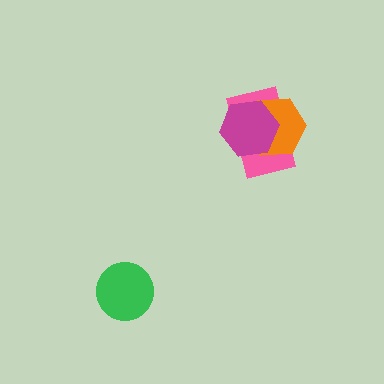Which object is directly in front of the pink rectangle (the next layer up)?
The orange hexagon is directly in front of the pink rectangle.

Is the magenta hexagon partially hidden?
No, no other shape covers it.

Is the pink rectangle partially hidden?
Yes, it is partially covered by another shape.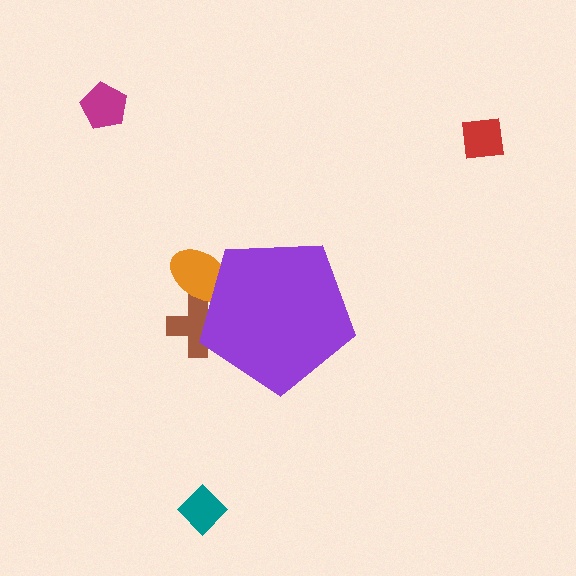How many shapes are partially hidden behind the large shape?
2 shapes are partially hidden.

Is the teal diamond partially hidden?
No, the teal diamond is fully visible.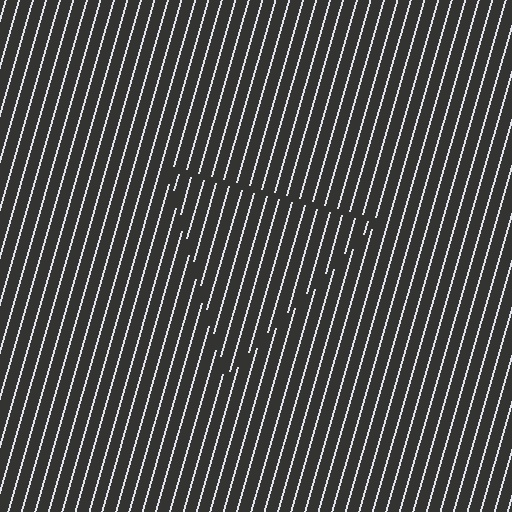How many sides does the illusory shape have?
3 sides — the line-ends trace a triangle.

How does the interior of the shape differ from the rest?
The interior of the shape contains the same grating, shifted by half a period — the contour is defined by the phase discontinuity where line-ends from the inner and outer gratings abut.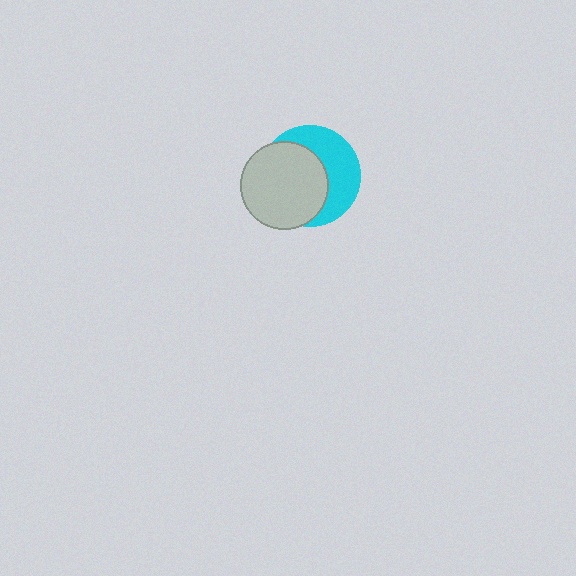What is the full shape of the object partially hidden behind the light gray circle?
The partially hidden object is a cyan circle.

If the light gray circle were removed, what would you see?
You would see the complete cyan circle.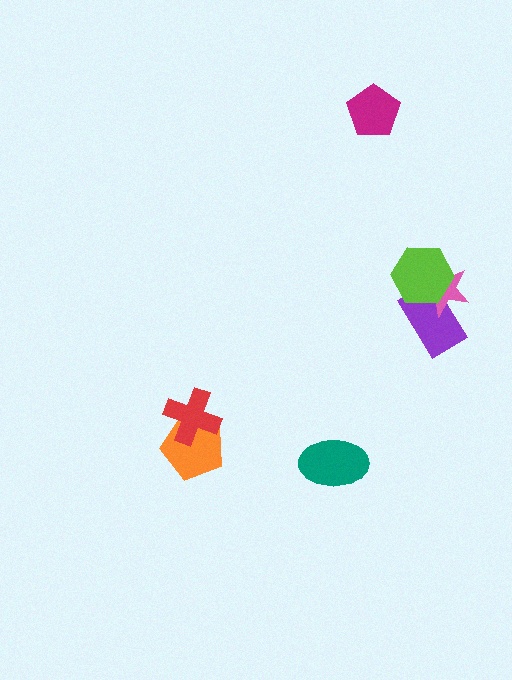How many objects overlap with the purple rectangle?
2 objects overlap with the purple rectangle.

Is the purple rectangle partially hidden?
Yes, it is partially covered by another shape.